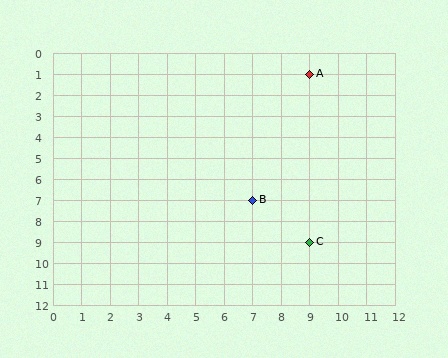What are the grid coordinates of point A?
Point A is at grid coordinates (9, 1).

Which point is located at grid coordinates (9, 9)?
Point C is at (9, 9).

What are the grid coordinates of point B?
Point B is at grid coordinates (7, 7).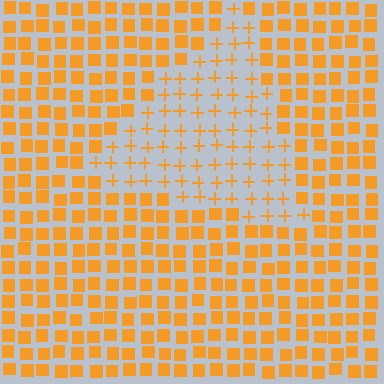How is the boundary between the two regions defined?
The boundary is defined by a change in element shape: plus signs inside vs. squares outside. All elements share the same color and spacing.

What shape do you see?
I see a triangle.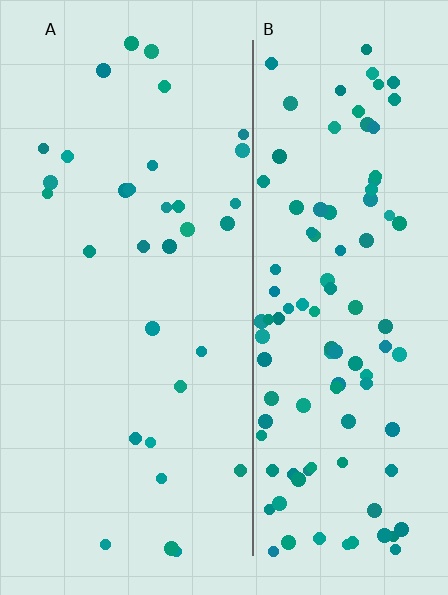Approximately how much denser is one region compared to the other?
Approximately 3.4× — region B over region A.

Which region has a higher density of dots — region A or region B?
B (the right).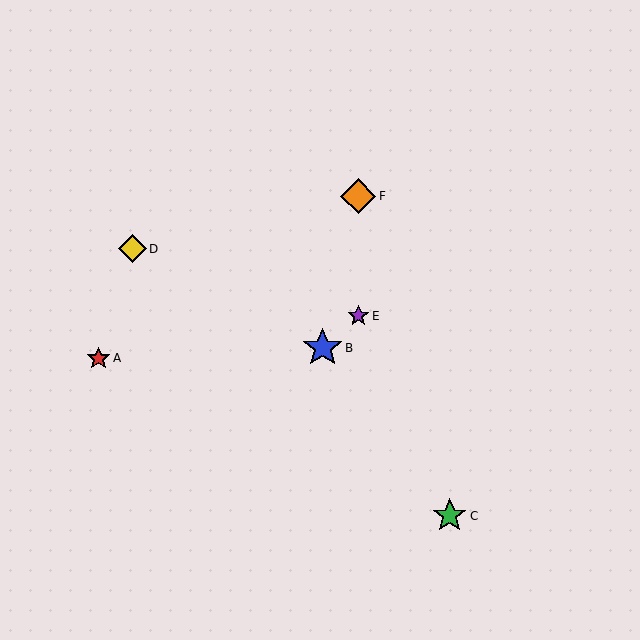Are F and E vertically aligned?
Yes, both are at x≈358.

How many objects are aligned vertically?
2 objects (E, F) are aligned vertically.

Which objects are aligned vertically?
Objects E, F are aligned vertically.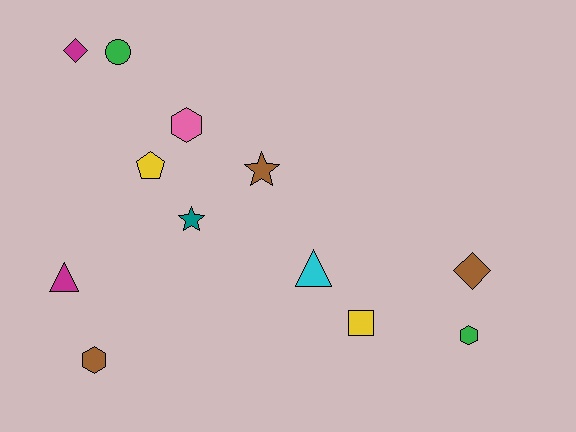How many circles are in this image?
There is 1 circle.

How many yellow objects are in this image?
There are 2 yellow objects.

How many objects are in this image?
There are 12 objects.